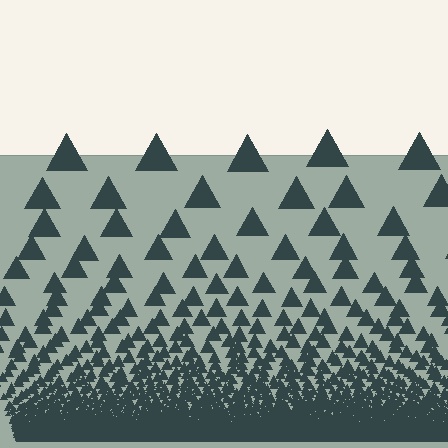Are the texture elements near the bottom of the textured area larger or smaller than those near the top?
Smaller. The gradient is inverted — elements near the bottom are smaller and denser.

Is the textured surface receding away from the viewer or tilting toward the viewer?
The surface appears to tilt toward the viewer. Texture elements get larger and sparser toward the top.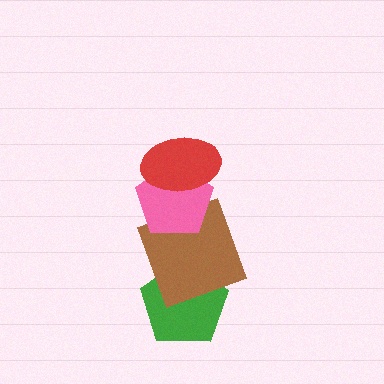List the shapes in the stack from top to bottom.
From top to bottom: the red ellipse, the pink pentagon, the brown square, the green pentagon.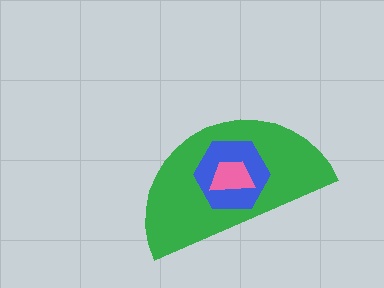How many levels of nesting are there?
3.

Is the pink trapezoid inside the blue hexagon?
Yes.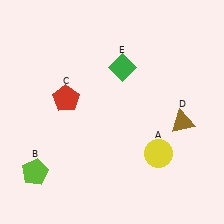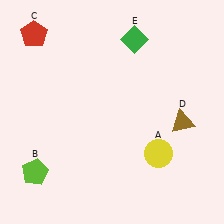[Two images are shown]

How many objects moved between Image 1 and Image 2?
2 objects moved between the two images.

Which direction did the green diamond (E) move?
The green diamond (E) moved up.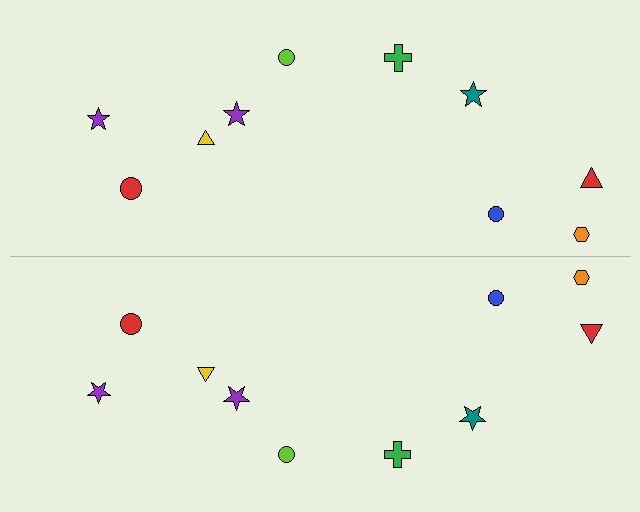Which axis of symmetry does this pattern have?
The pattern has a horizontal axis of symmetry running through the center of the image.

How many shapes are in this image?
There are 20 shapes in this image.